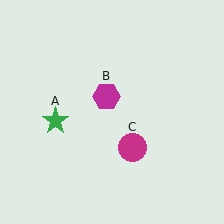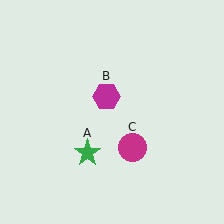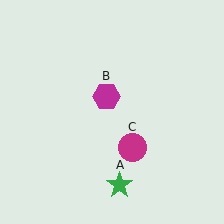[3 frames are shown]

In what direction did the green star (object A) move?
The green star (object A) moved down and to the right.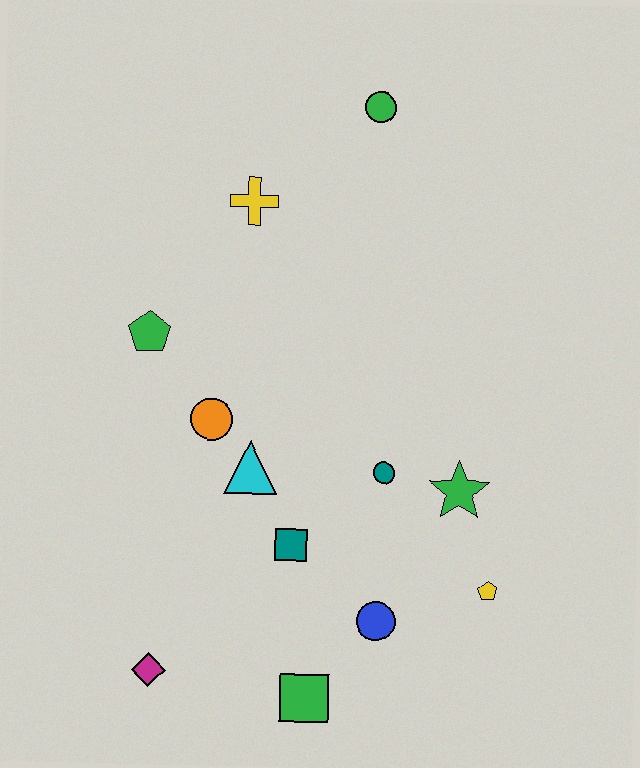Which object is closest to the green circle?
The yellow cross is closest to the green circle.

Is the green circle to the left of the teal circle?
Yes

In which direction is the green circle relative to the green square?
The green circle is above the green square.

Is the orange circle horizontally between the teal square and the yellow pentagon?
No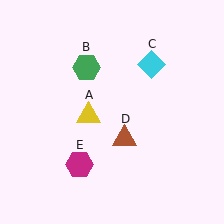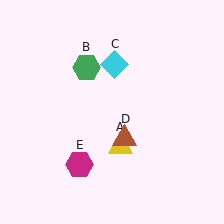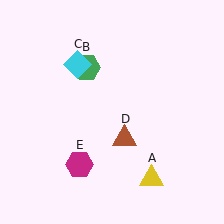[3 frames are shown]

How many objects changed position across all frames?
2 objects changed position: yellow triangle (object A), cyan diamond (object C).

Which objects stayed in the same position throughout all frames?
Green hexagon (object B) and brown triangle (object D) and magenta hexagon (object E) remained stationary.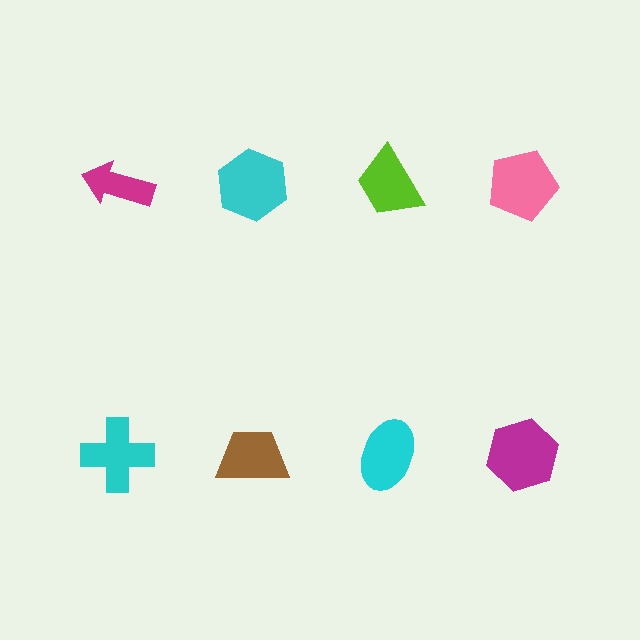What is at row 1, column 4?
A pink pentagon.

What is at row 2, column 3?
A cyan ellipse.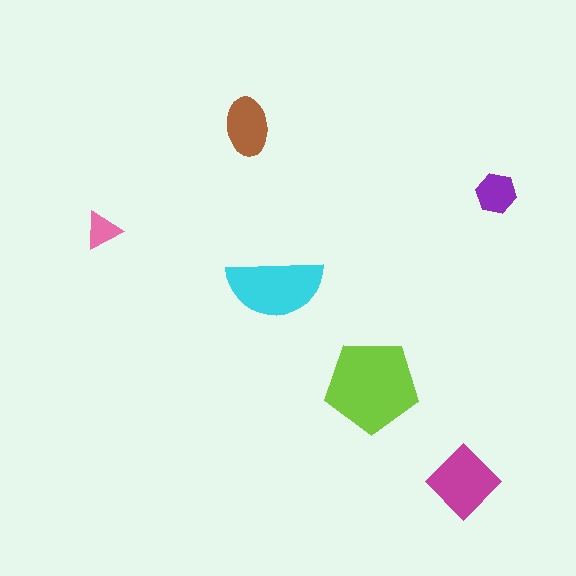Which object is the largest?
The lime pentagon.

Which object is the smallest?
The pink triangle.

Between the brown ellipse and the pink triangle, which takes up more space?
The brown ellipse.